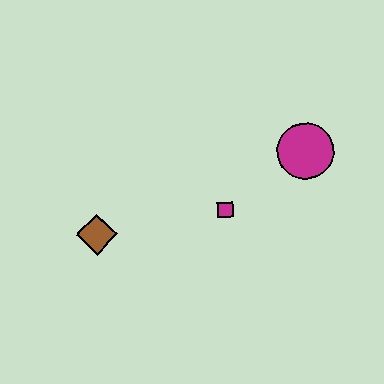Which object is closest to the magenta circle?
The magenta square is closest to the magenta circle.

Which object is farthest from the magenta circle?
The brown diamond is farthest from the magenta circle.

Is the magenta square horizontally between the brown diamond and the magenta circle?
Yes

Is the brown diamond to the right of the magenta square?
No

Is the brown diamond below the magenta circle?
Yes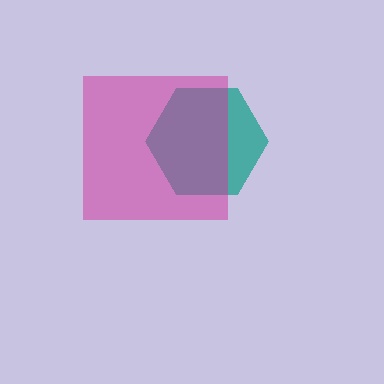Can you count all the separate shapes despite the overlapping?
Yes, there are 2 separate shapes.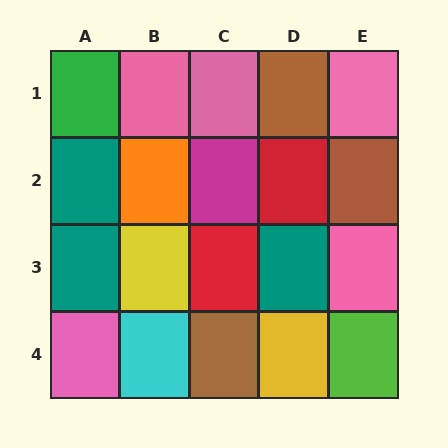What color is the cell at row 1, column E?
Pink.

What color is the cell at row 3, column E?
Pink.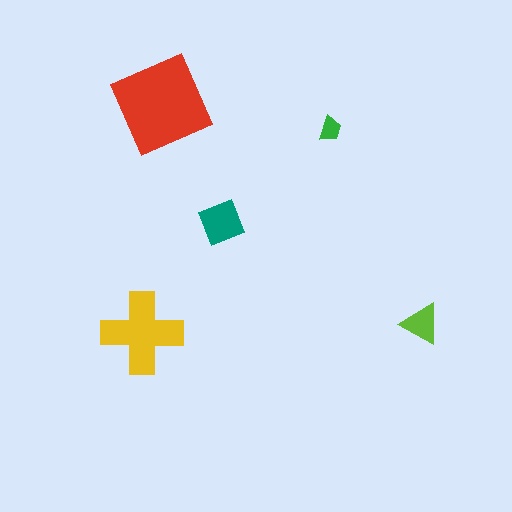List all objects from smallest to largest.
The green trapezoid, the lime triangle, the teal diamond, the yellow cross, the red square.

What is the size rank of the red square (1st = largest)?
1st.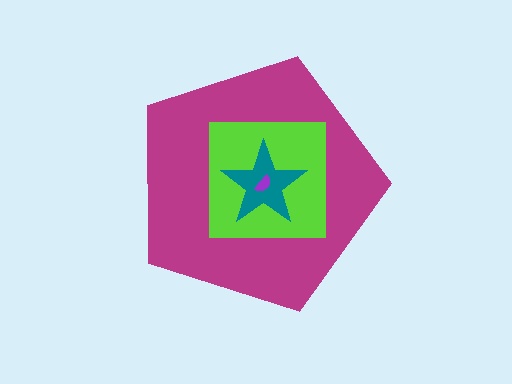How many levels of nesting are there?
4.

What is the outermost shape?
The magenta pentagon.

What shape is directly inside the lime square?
The teal star.